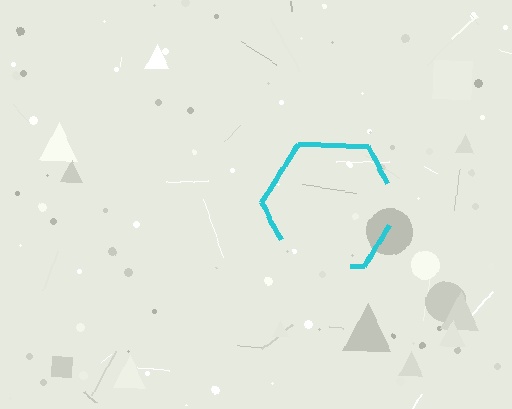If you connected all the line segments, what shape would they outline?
They would outline a hexagon.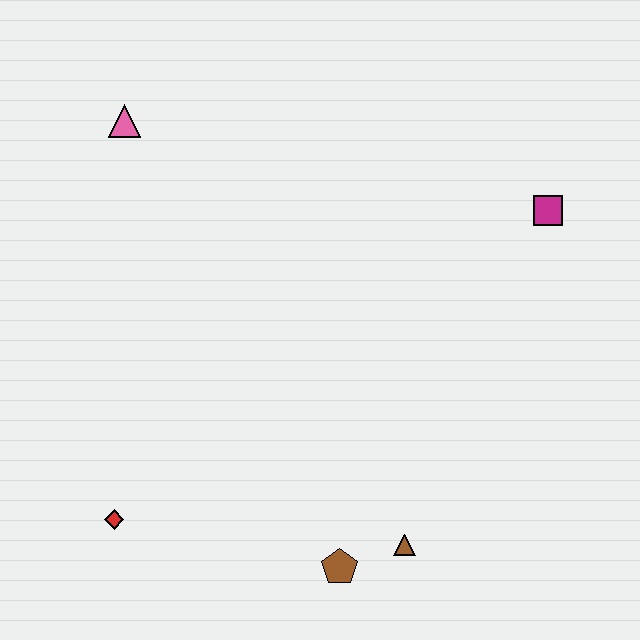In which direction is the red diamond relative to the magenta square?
The red diamond is to the left of the magenta square.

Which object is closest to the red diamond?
The brown pentagon is closest to the red diamond.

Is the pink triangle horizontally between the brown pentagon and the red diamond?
Yes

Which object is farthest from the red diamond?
The magenta square is farthest from the red diamond.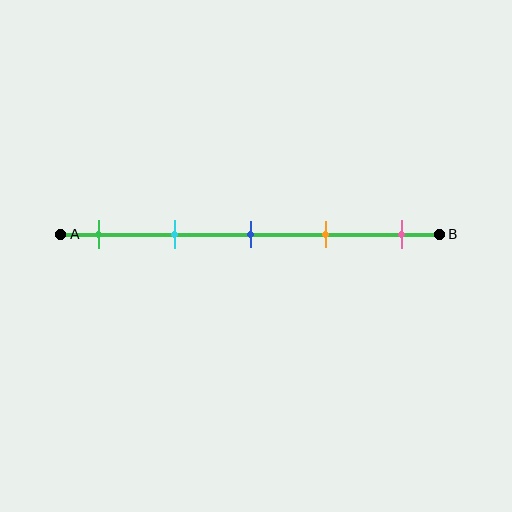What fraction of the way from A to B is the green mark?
The green mark is approximately 10% (0.1) of the way from A to B.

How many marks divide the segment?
There are 5 marks dividing the segment.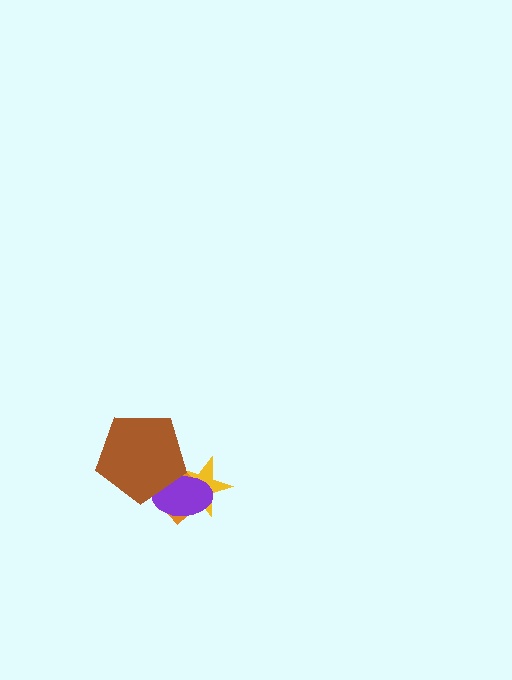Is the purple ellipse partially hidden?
Yes, it is partially covered by another shape.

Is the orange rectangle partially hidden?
Yes, it is partially covered by another shape.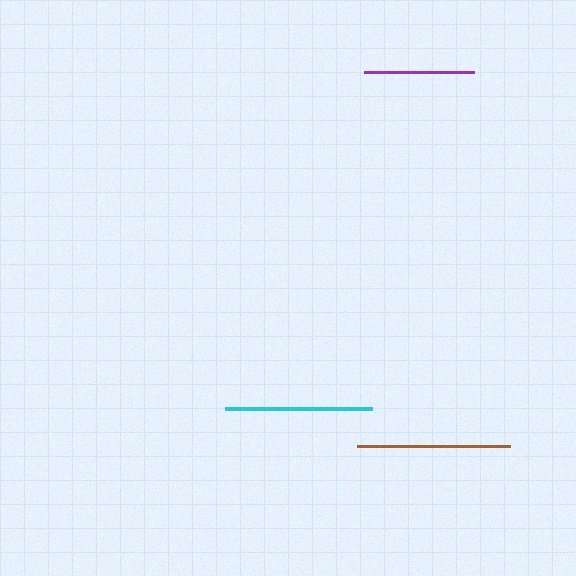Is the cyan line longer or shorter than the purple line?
The cyan line is longer than the purple line.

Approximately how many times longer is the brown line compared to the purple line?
The brown line is approximately 1.4 times the length of the purple line.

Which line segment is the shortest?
The purple line is the shortest at approximately 110 pixels.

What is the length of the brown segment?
The brown segment is approximately 154 pixels long.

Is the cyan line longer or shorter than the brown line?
The brown line is longer than the cyan line.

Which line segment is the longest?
The brown line is the longest at approximately 154 pixels.